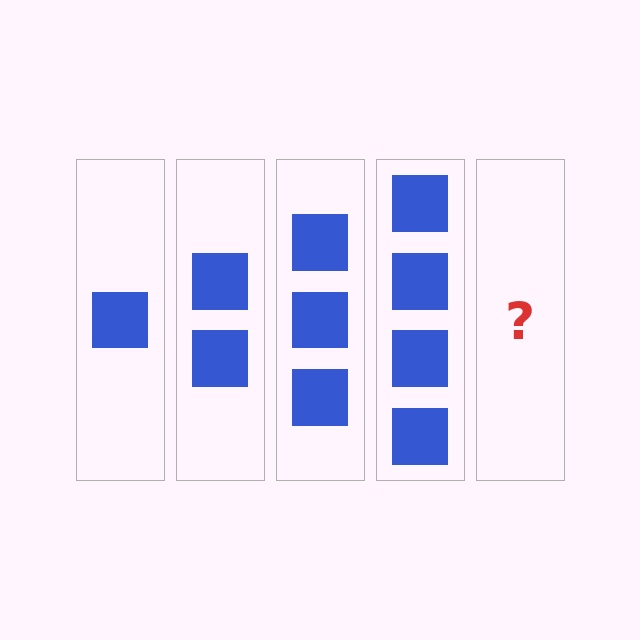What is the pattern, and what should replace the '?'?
The pattern is that each step adds one more square. The '?' should be 5 squares.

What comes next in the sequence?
The next element should be 5 squares.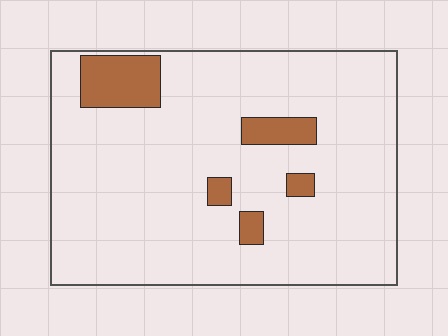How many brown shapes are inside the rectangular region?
5.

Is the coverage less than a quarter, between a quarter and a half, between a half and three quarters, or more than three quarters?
Less than a quarter.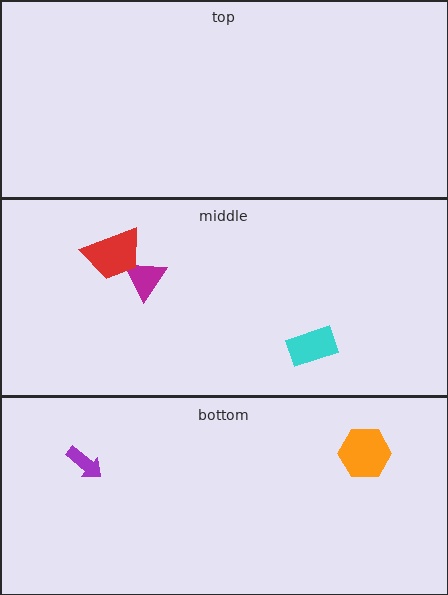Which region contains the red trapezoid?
The middle region.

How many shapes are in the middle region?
3.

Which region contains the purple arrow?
The bottom region.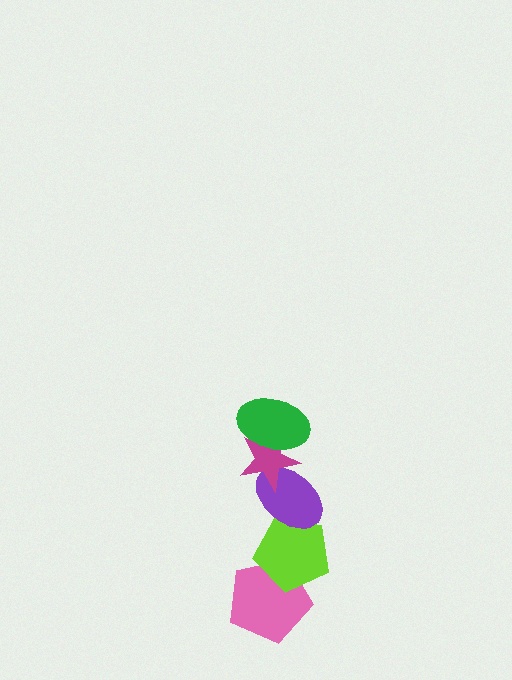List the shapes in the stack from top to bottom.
From top to bottom: the green ellipse, the magenta star, the purple ellipse, the lime pentagon, the pink pentagon.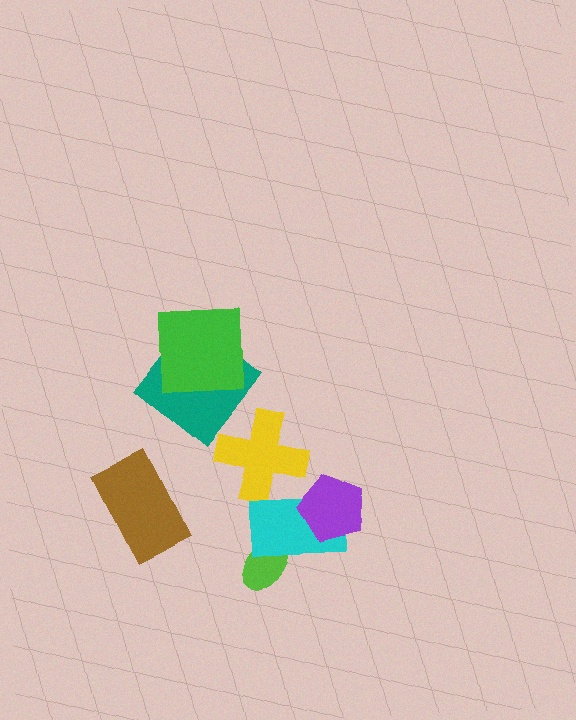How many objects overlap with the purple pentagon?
1 object overlaps with the purple pentagon.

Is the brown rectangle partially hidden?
No, no other shape covers it.